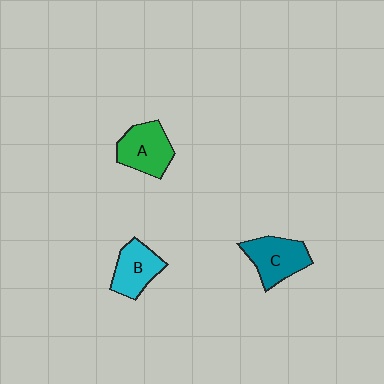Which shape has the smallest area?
Shape B (cyan).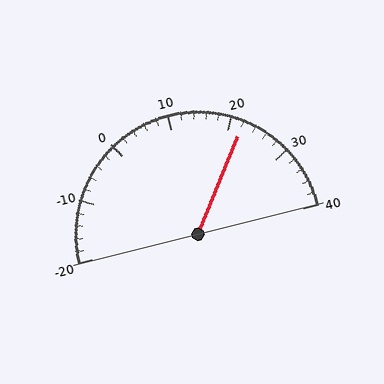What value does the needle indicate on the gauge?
The needle indicates approximately 22.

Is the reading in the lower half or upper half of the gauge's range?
The reading is in the upper half of the range (-20 to 40).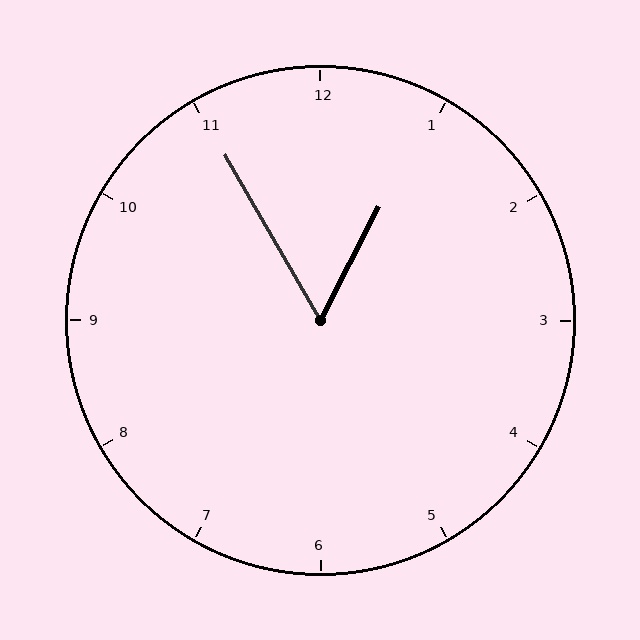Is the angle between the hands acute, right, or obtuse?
It is acute.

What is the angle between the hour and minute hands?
Approximately 58 degrees.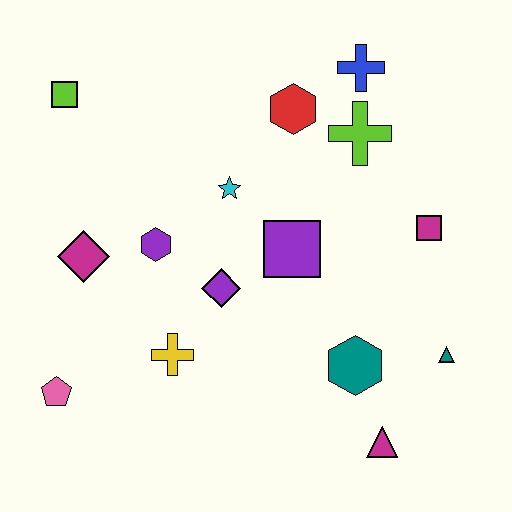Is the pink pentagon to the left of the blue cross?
Yes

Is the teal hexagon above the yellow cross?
No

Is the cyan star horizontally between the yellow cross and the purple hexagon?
No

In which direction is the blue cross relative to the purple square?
The blue cross is above the purple square.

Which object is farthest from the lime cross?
The pink pentagon is farthest from the lime cross.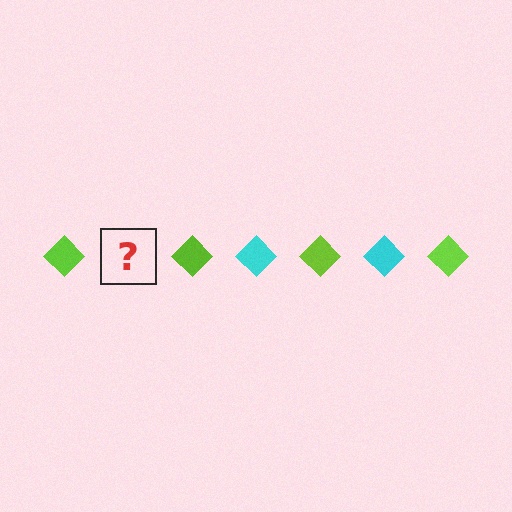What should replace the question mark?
The question mark should be replaced with a cyan diamond.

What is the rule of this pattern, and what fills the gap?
The rule is that the pattern cycles through lime, cyan diamonds. The gap should be filled with a cyan diamond.